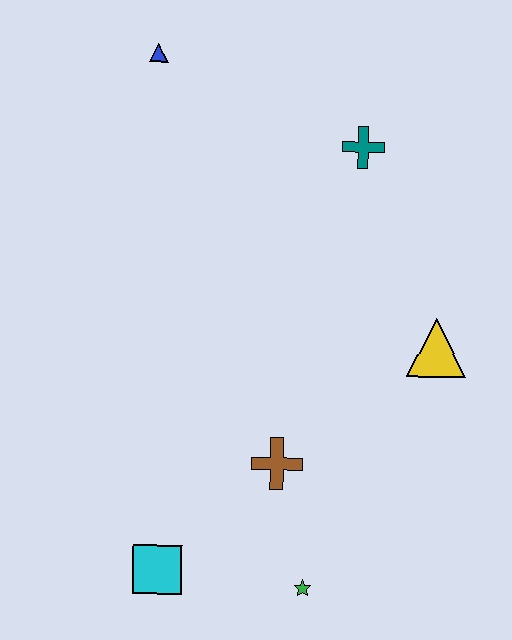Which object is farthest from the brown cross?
The blue triangle is farthest from the brown cross.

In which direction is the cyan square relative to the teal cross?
The cyan square is below the teal cross.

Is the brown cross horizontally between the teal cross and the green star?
No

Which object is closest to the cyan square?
The green star is closest to the cyan square.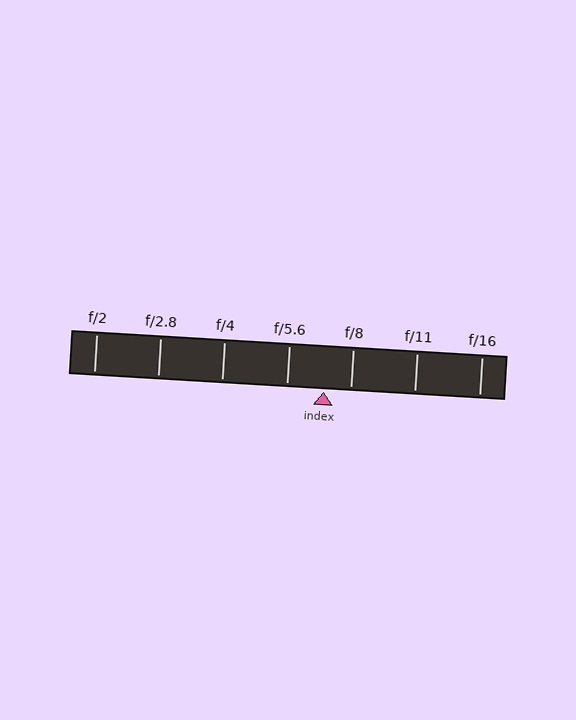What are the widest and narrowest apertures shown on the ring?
The widest aperture shown is f/2 and the narrowest is f/16.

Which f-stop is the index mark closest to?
The index mark is closest to f/8.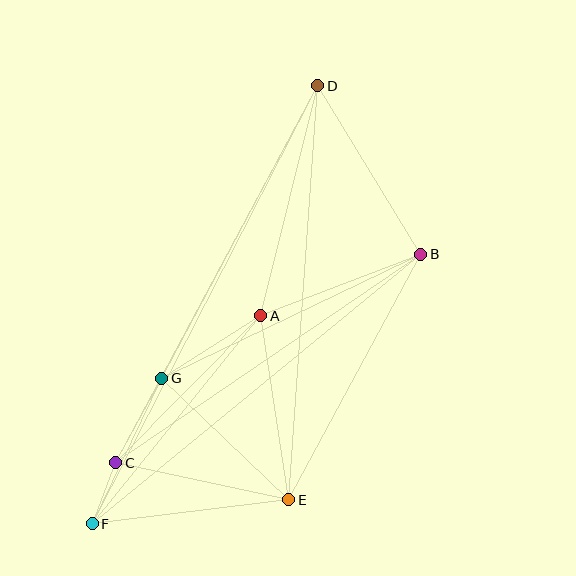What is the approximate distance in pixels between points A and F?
The distance between A and F is approximately 268 pixels.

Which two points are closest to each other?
Points C and F are closest to each other.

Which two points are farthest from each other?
Points D and F are farthest from each other.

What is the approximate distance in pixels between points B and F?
The distance between B and F is approximately 425 pixels.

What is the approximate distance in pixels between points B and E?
The distance between B and E is approximately 279 pixels.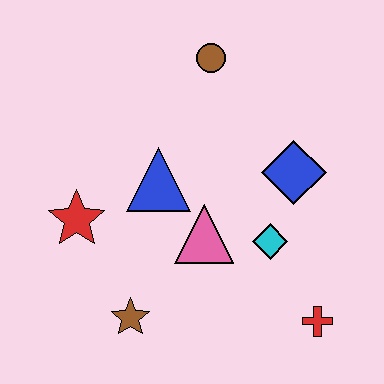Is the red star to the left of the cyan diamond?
Yes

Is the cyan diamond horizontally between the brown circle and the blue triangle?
No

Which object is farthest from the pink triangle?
The brown circle is farthest from the pink triangle.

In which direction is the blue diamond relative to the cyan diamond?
The blue diamond is above the cyan diamond.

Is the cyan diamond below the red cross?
No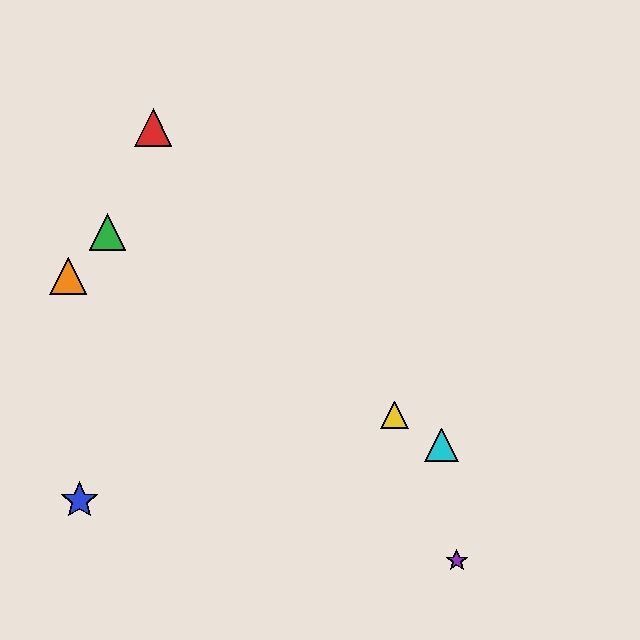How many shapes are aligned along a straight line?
3 shapes (the green triangle, the yellow triangle, the cyan triangle) are aligned along a straight line.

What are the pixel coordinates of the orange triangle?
The orange triangle is at (68, 276).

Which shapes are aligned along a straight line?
The green triangle, the yellow triangle, the cyan triangle are aligned along a straight line.